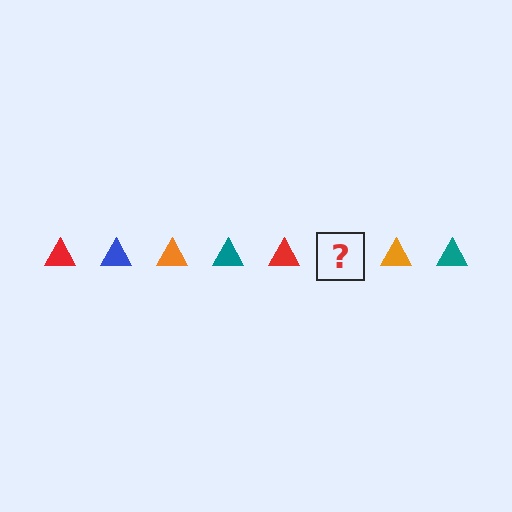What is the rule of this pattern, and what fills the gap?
The rule is that the pattern cycles through red, blue, orange, teal triangles. The gap should be filled with a blue triangle.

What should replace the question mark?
The question mark should be replaced with a blue triangle.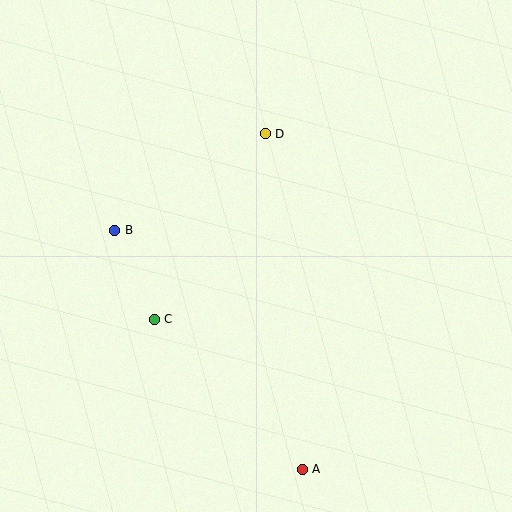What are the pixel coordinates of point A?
Point A is at (302, 469).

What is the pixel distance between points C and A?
The distance between C and A is 211 pixels.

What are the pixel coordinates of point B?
Point B is at (115, 231).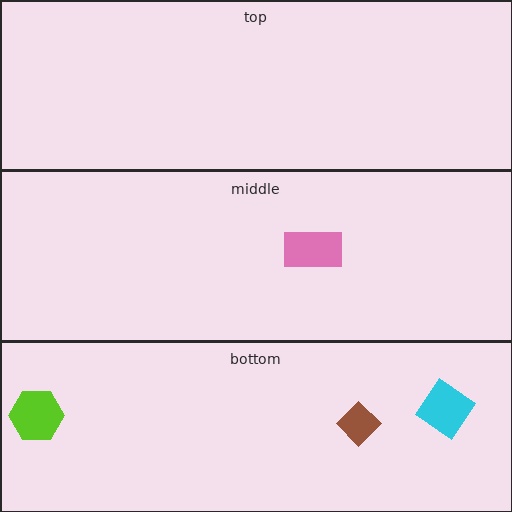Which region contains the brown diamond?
The bottom region.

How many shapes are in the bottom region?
3.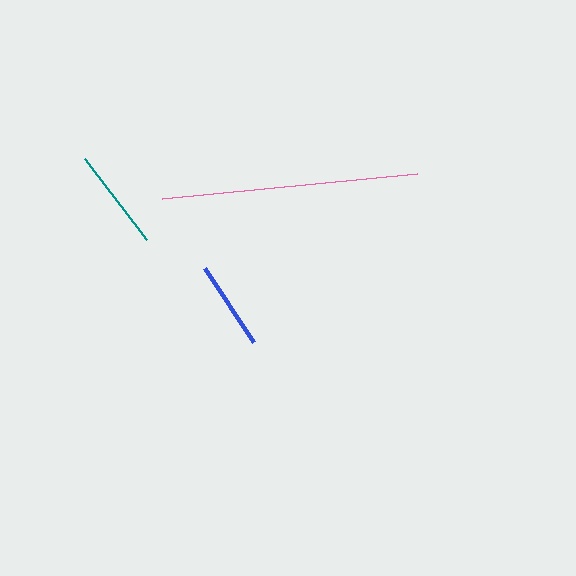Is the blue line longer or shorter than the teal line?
The teal line is longer than the blue line.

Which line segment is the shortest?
The blue line is the shortest at approximately 88 pixels.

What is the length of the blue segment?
The blue segment is approximately 88 pixels long.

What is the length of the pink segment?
The pink segment is approximately 256 pixels long.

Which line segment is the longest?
The pink line is the longest at approximately 256 pixels.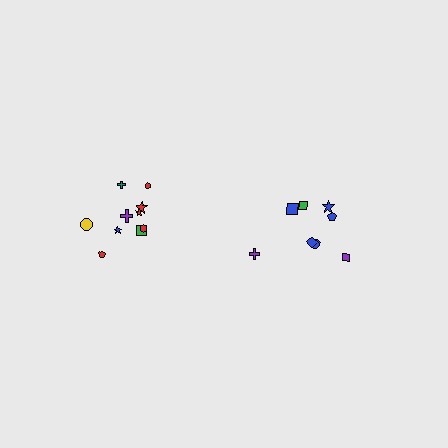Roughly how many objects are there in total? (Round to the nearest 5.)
Roughly 20 objects in total.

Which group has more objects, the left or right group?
The left group.